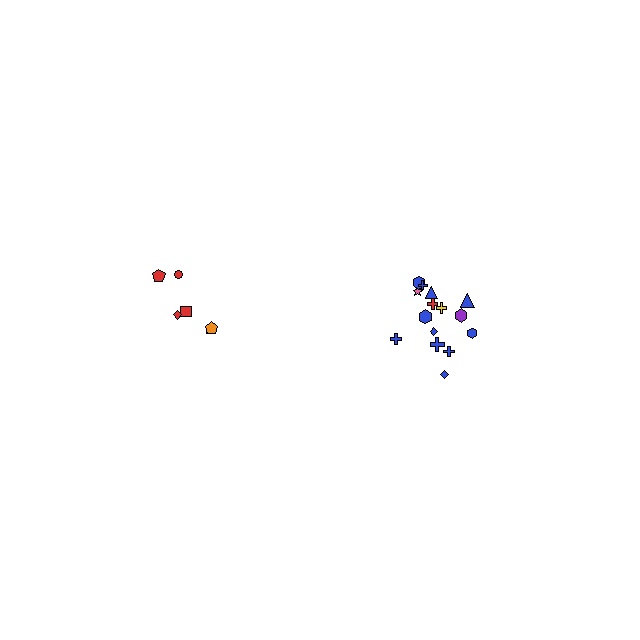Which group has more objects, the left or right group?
The right group.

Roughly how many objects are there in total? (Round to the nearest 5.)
Roughly 20 objects in total.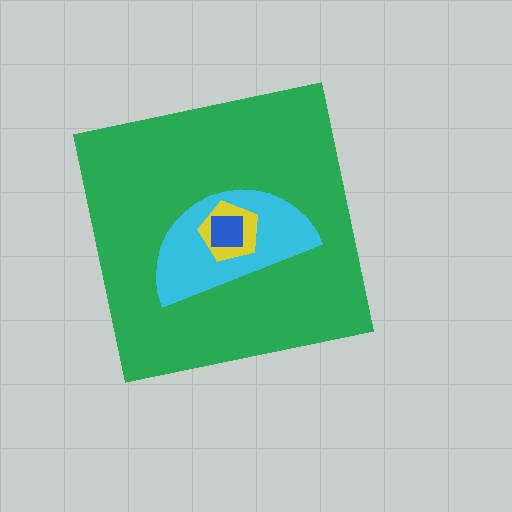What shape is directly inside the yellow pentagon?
The blue square.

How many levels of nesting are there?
4.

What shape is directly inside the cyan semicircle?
The yellow pentagon.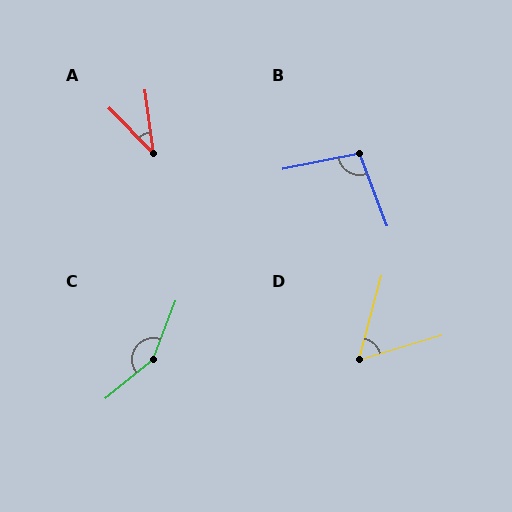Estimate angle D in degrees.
Approximately 58 degrees.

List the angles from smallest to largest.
A (37°), D (58°), B (99°), C (149°).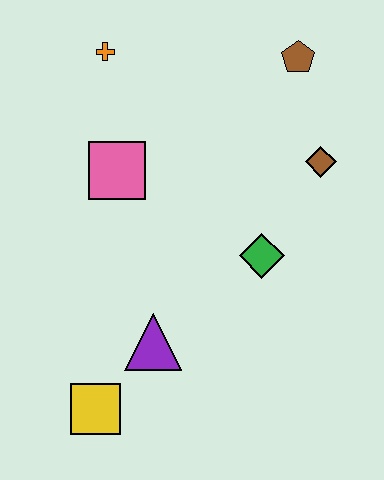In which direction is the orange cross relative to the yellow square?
The orange cross is above the yellow square.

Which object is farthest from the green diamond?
The orange cross is farthest from the green diamond.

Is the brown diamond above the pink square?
Yes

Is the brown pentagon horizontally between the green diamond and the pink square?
No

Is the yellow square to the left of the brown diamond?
Yes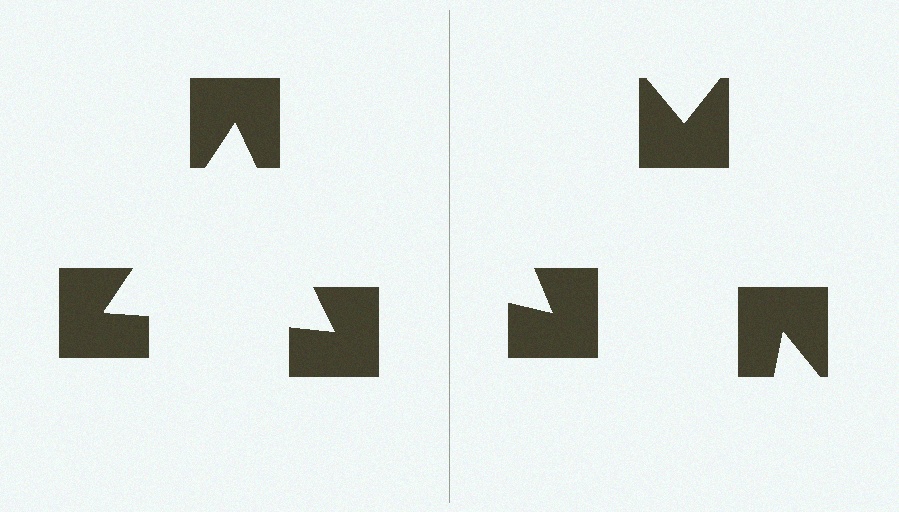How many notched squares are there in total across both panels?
6 — 3 on each side.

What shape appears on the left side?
An illusory triangle.